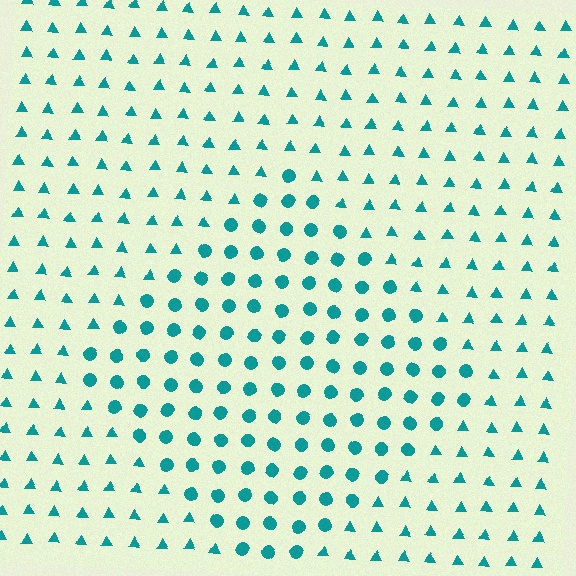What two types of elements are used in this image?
The image uses circles inside the diamond region and triangles outside it.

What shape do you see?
I see a diamond.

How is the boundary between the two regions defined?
The boundary is defined by a change in element shape: circles inside vs. triangles outside. All elements share the same color and spacing.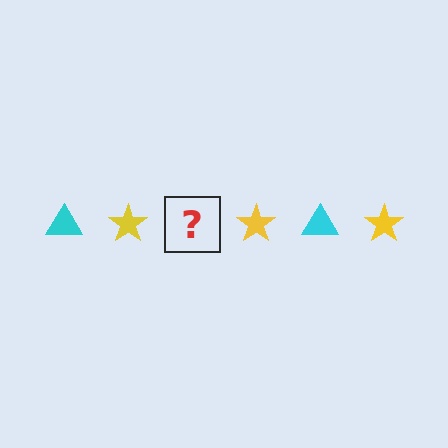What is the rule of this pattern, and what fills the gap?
The rule is that the pattern alternates between cyan triangle and yellow star. The gap should be filled with a cyan triangle.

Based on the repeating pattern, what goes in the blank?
The blank should be a cyan triangle.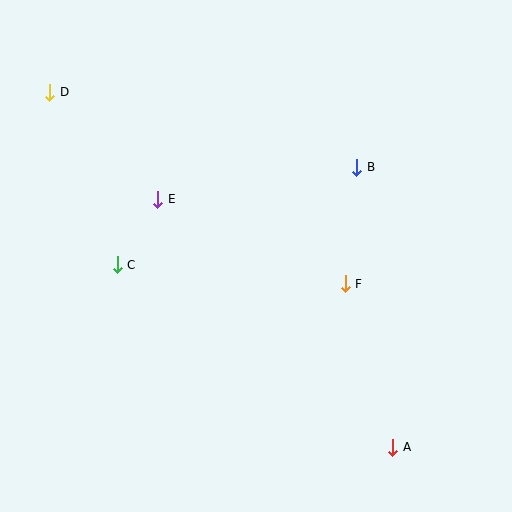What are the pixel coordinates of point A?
Point A is at (393, 447).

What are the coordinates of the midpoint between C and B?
The midpoint between C and B is at (237, 216).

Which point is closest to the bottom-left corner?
Point C is closest to the bottom-left corner.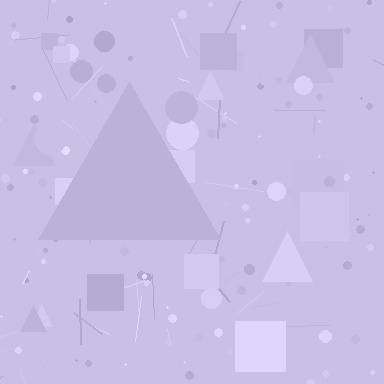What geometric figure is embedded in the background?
A triangle is embedded in the background.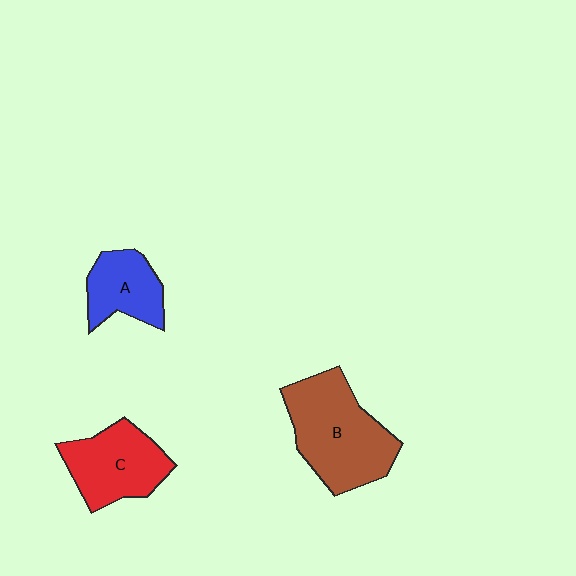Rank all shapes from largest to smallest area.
From largest to smallest: B (brown), C (red), A (blue).